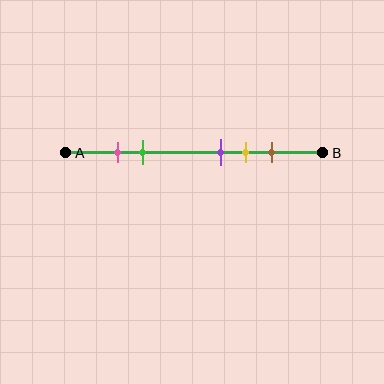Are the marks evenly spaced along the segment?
No, the marks are not evenly spaced.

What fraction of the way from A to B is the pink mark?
The pink mark is approximately 20% (0.2) of the way from A to B.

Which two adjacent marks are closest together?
The pink and green marks are the closest adjacent pair.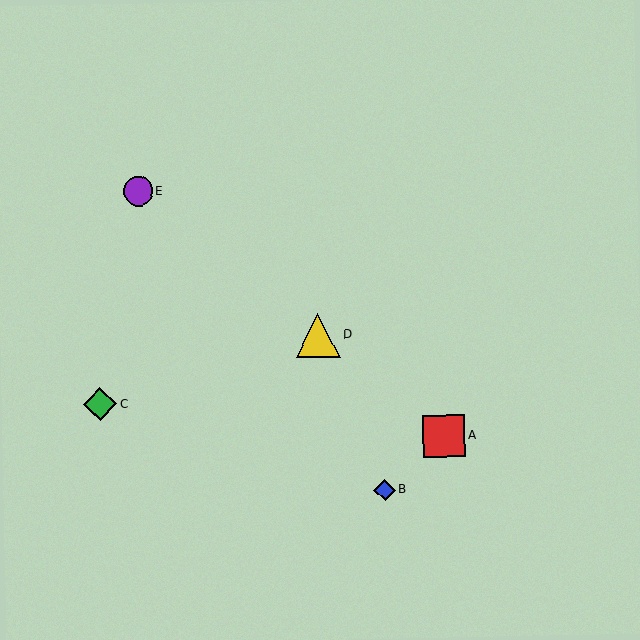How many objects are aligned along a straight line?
3 objects (A, D, E) are aligned along a straight line.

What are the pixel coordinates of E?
Object E is at (138, 191).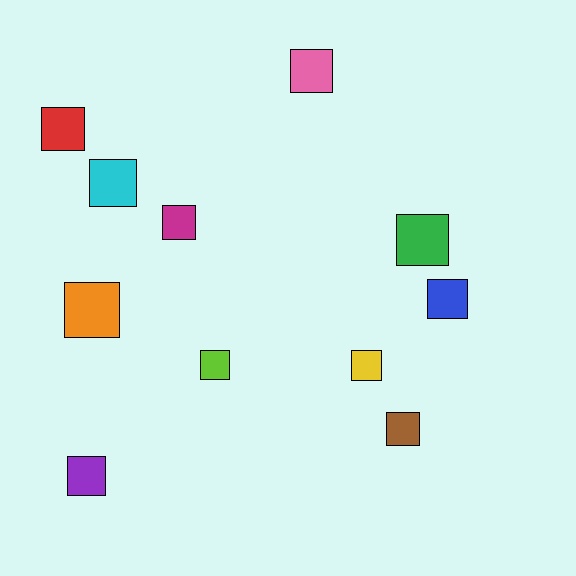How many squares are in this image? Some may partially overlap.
There are 11 squares.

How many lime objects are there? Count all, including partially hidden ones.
There is 1 lime object.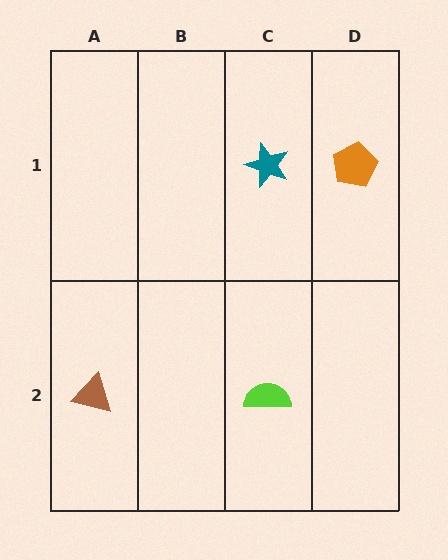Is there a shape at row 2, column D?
No, that cell is empty.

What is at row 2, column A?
A brown triangle.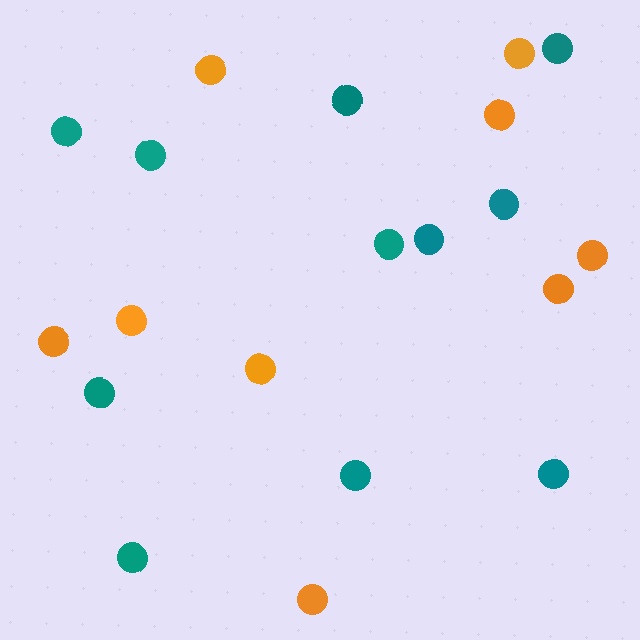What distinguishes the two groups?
There are 2 groups: one group of orange circles (9) and one group of teal circles (11).